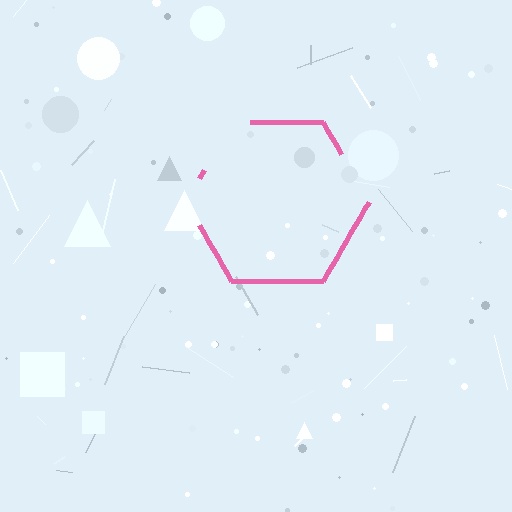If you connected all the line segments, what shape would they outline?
They would outline a hexagon.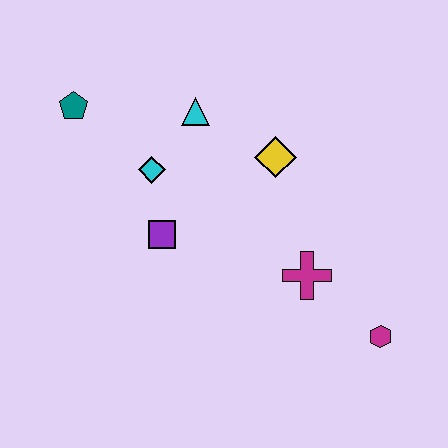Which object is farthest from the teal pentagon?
The magenta hexagon is farthest from the teal pentagon.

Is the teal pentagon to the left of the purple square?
Yes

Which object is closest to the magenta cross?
The magenta hexagon is closest to the magenta cross.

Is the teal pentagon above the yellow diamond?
Yes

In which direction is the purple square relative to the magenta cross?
The purple square is to the left of the magenta cross.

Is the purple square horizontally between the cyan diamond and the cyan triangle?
Yes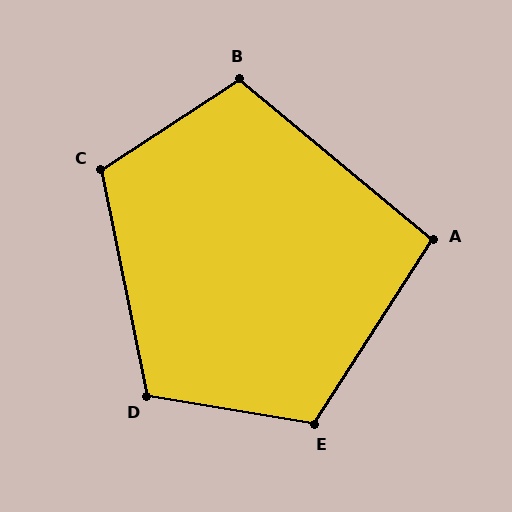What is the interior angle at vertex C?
Approximately 112 degrees (obtuse).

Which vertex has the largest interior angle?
E, at approximately 113 degrees.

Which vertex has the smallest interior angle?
A, at approximately 97 degrees.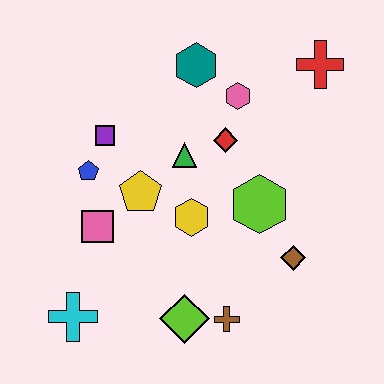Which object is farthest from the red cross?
The cyan cross is farthest from the red cross.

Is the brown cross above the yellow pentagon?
No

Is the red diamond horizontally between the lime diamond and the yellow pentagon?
No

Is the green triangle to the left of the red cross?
Yes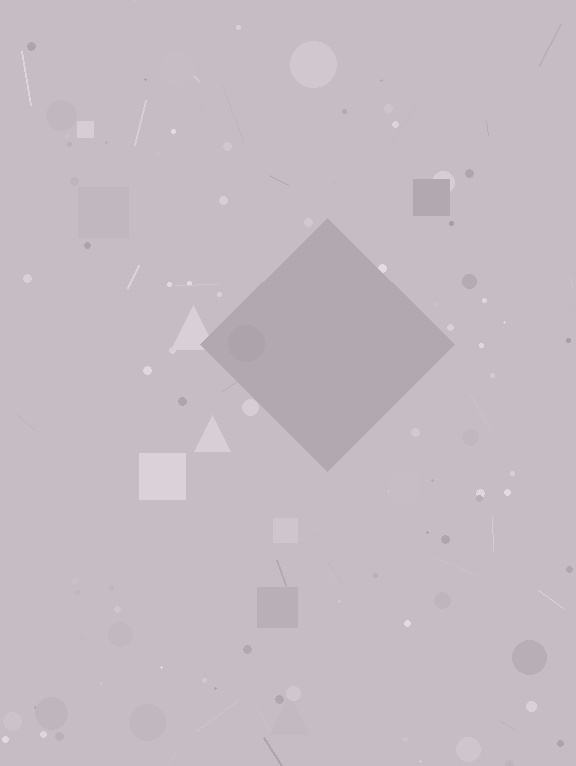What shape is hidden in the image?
A diamond is hidden in the image.